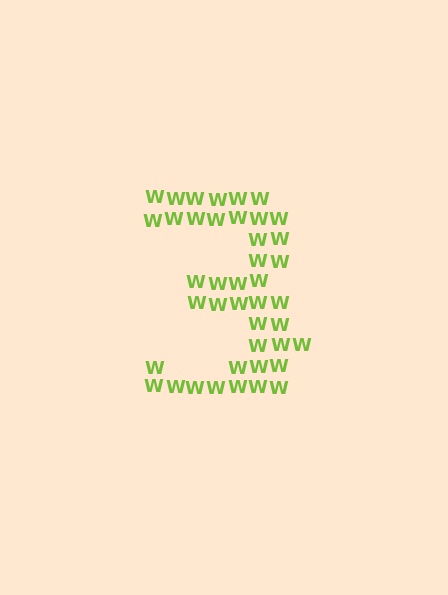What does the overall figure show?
The overall figure shows the digit 3.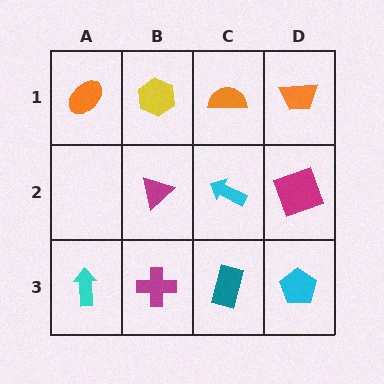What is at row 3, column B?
A magenta cross.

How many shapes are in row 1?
4 shapes.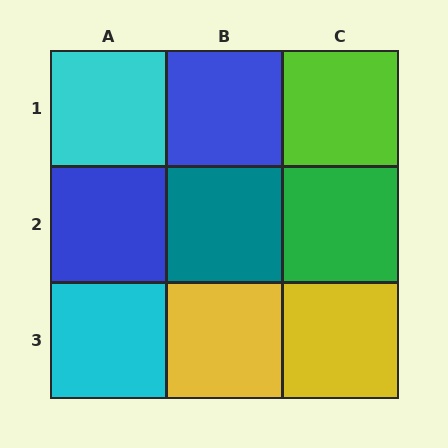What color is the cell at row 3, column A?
Cyan.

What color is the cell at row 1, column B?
Blue.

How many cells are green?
1 cell is green.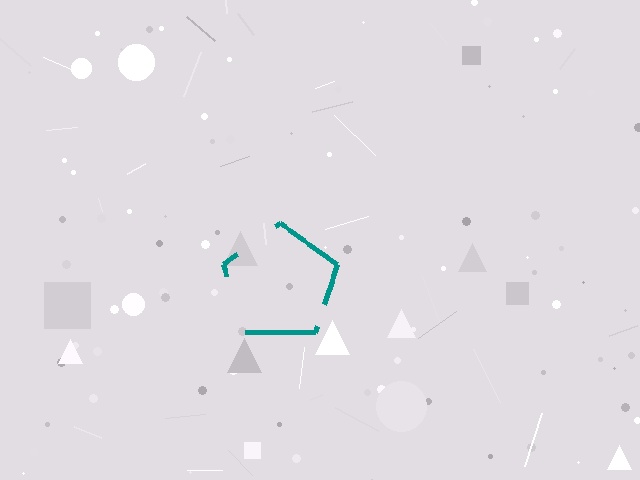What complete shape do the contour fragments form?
The contour fragments form a pentagon.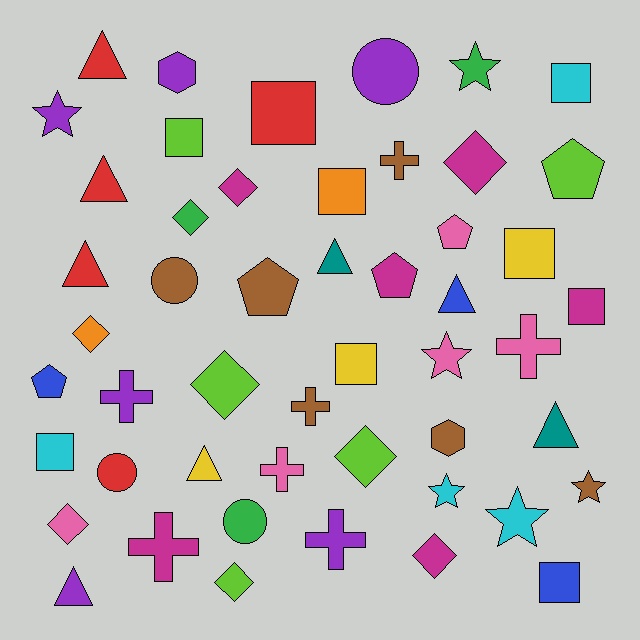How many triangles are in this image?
There are 8 triangles.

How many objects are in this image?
There are 50 objects.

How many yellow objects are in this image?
There are 3 yellow objects.